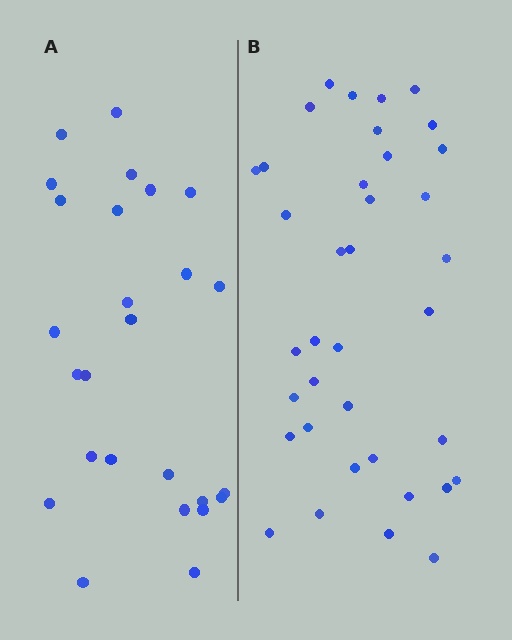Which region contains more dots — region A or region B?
Region B (the right region) has more dots.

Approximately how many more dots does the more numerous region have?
Region B has roughly 12 or so more dots than region A.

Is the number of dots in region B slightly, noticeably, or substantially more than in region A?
Region B has noticeably more, but not dramatically so. The ratio is roughly 1.4 to 1.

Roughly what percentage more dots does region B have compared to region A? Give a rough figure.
About 40% more.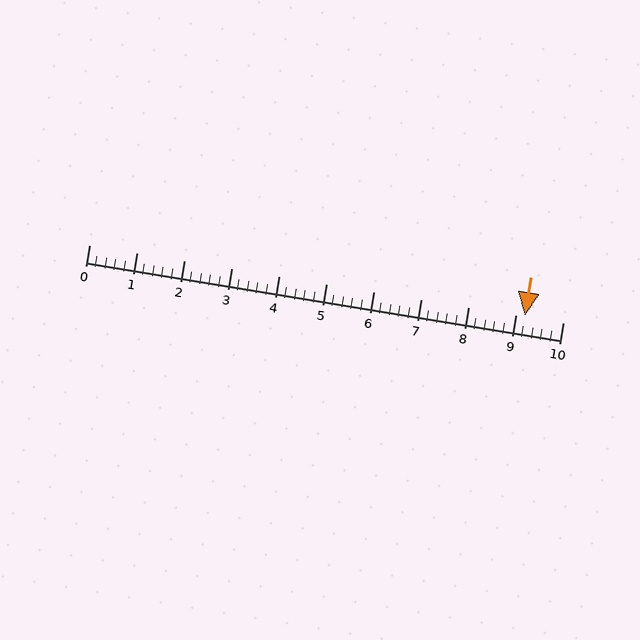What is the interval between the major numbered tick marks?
The major tick marks are spaced 1 units apart.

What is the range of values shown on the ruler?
The ruler shows values from 0 to 10.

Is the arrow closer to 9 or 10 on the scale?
The arrow is closer to 9.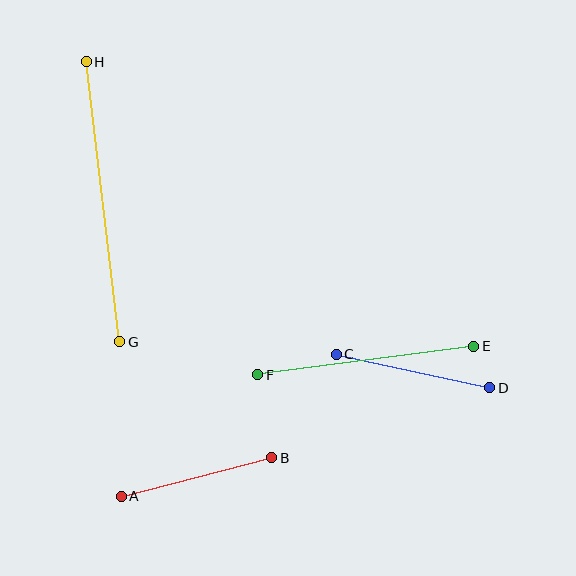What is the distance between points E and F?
The distance is approximately 218 pixels.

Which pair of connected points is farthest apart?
Points G and H are farthest apart.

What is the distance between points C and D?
The distance is approximately 157 pixels.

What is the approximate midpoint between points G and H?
The midpoint is at approximately (103, 202) pixels.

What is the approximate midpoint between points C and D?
The midpoint is at approximately (413, 371) pixels.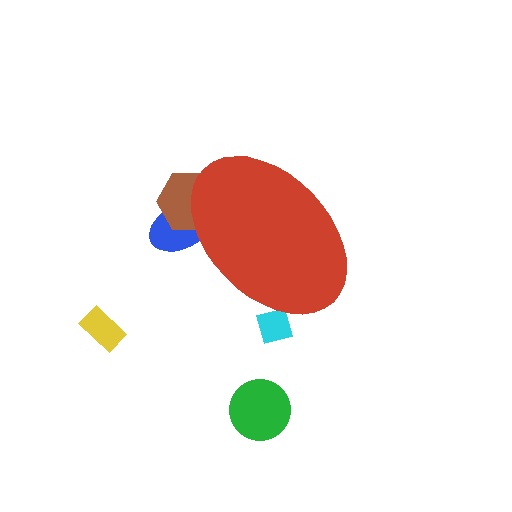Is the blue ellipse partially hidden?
Yes, the blue ellipse is partially hidden behind the red ellipse.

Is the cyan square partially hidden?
Yes, the cyan square is partially hidden behind the red ellipse.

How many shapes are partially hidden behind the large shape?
3 shapes are partially hidden.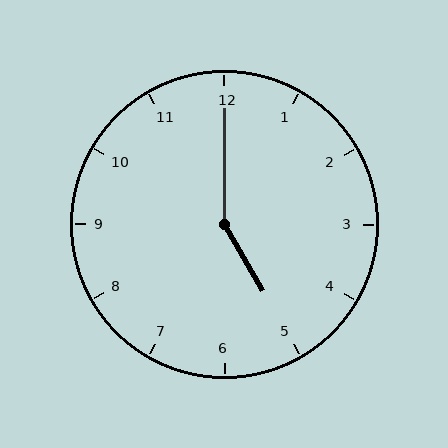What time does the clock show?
5:00.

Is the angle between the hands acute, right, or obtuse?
It is obtuse.